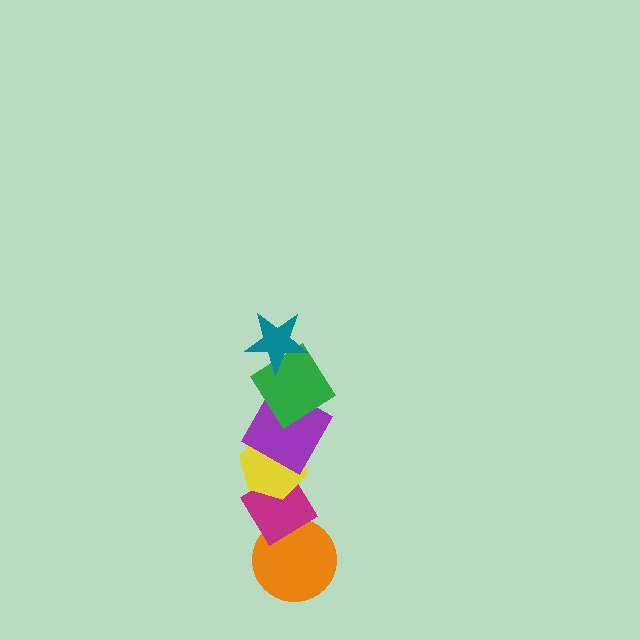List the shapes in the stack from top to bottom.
From top to bottom: the teal star, the green diamond, the purple square, the yellow hexagon, the magenta diamond, the orange circle.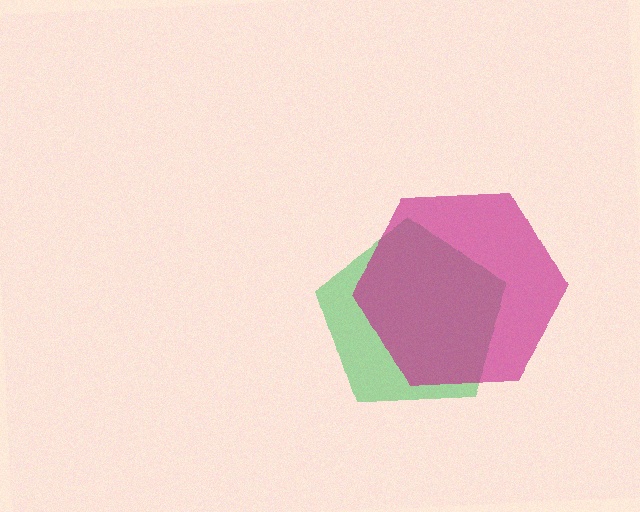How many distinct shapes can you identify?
There are 2 distinct shapes: a green pentagon, a magenta hexagon.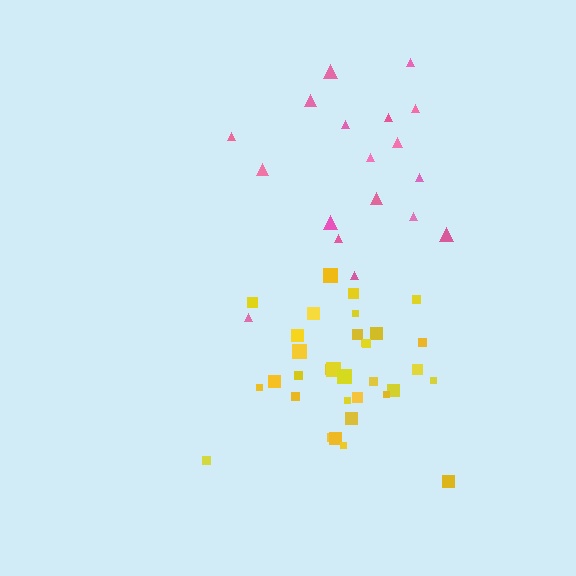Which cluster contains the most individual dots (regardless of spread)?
Yellow (33).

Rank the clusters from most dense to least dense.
yellow, pink.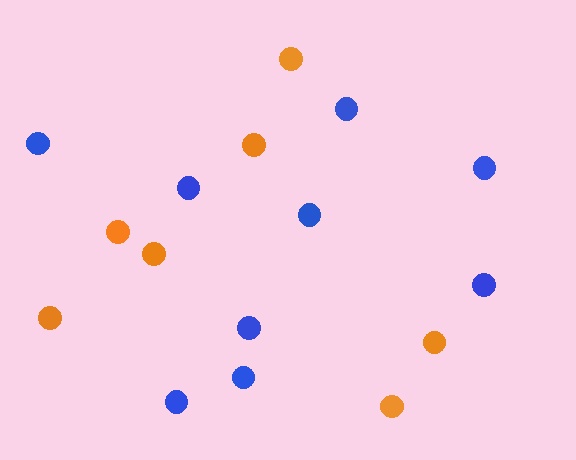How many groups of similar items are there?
There are 2 groups: one group of orange circles (7) and one group of blue circles (9).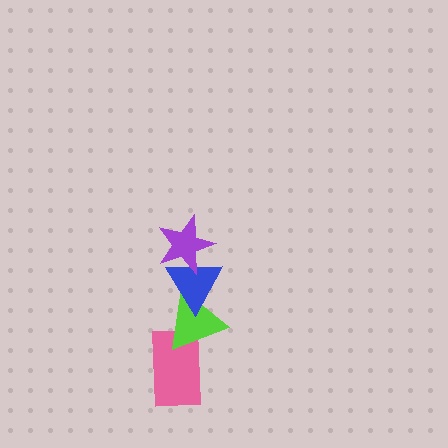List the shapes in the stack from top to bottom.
From top to bottom: the purple star, the blue triangle, the lime triangle, the pink rectangle.